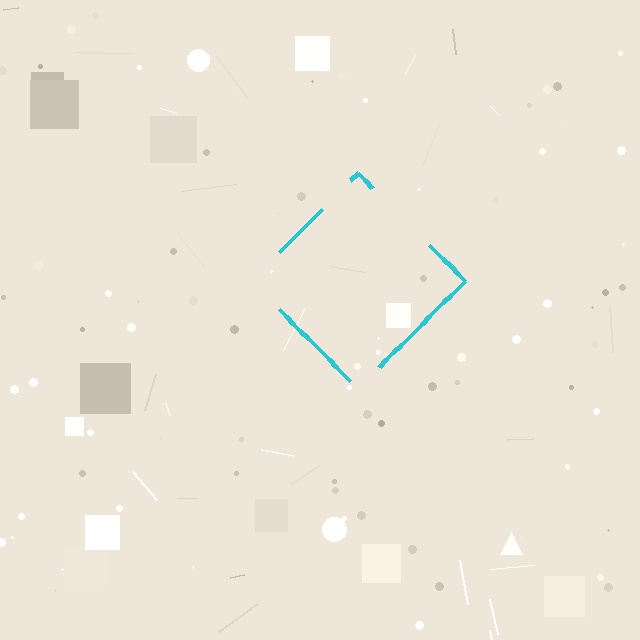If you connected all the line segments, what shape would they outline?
They would outline a diamond.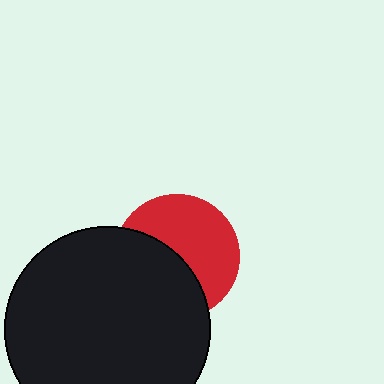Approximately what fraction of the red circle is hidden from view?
Roughly 46% of the red circle is hidden behind the black circle.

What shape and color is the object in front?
The object in front is a black circle.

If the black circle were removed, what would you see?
You would see the complete red circle.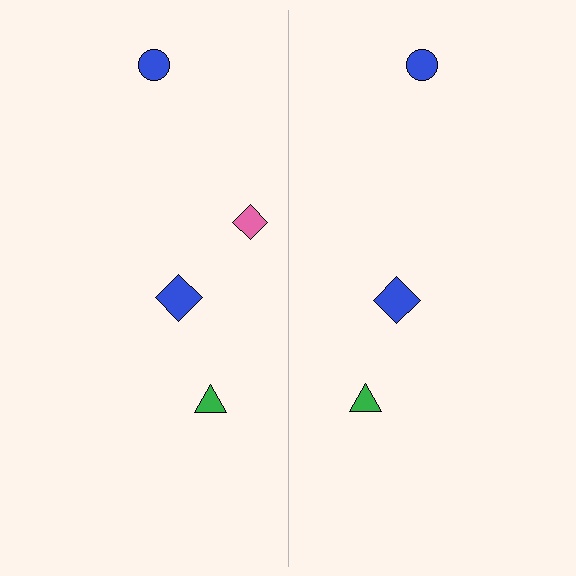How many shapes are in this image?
There are 7 shapes in this image.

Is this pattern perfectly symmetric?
No, the pattern is not perfectly symmetric. A pink diamond is missing from the right side.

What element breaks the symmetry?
A pink diamond is missing from the right side.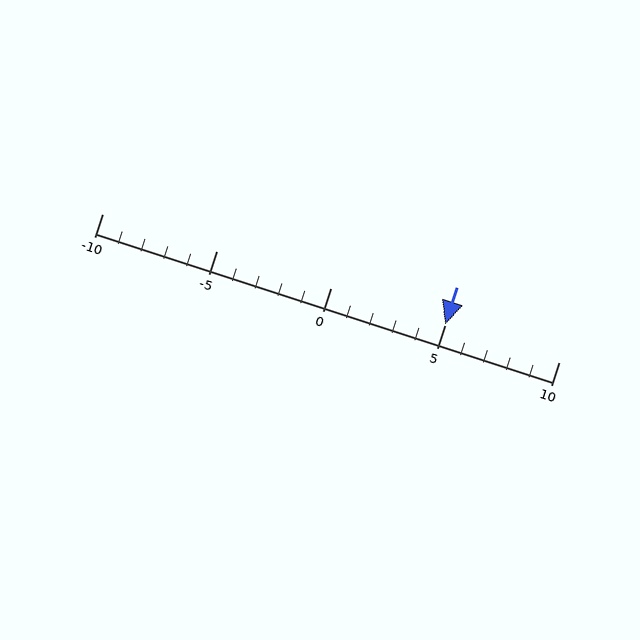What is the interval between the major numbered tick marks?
The major tick marks are spaced 5 units apart.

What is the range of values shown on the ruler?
The ruler shows values from -10 to 10.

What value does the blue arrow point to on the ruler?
The blue arrow points to approximately 5.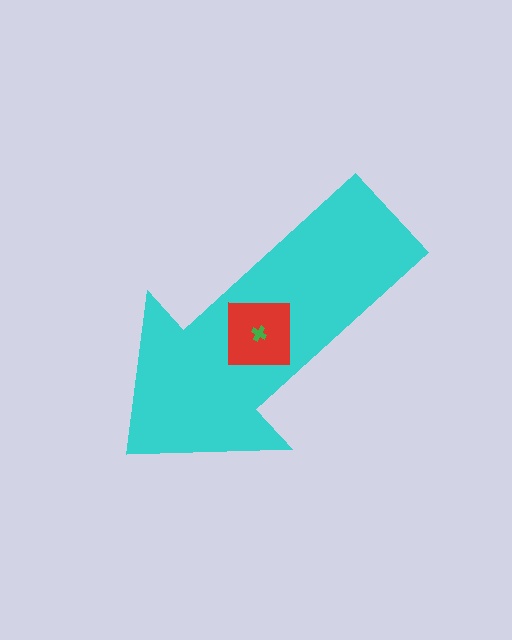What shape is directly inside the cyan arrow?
The red square.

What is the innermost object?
The green cross.